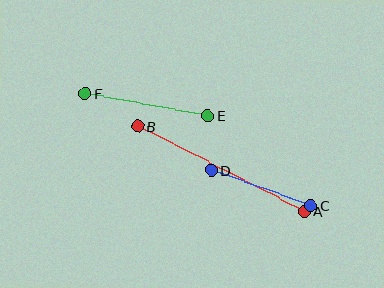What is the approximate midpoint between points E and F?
The midpoint is at approximately (146, 105) pixels.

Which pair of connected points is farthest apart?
Points A and B are farthest apart.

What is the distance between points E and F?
The distance is approximately 125 pixels.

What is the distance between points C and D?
The distance is approximately 106 pixels.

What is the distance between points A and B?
The distance is approximately 187 pixels.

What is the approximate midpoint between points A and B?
The midpoint is at approximately (221, 169) pixels.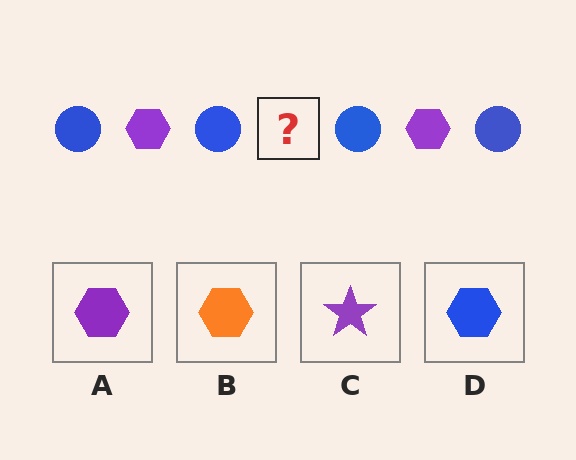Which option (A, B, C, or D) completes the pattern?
A.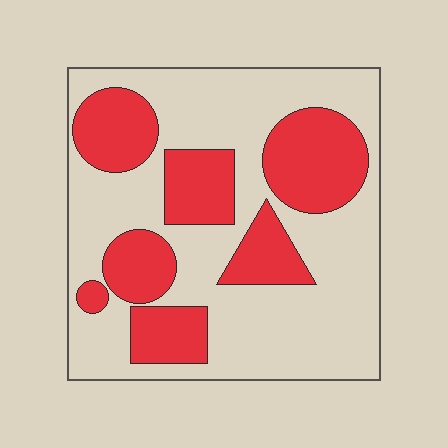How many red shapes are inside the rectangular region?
7.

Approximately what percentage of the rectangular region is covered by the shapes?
Approximately 35%.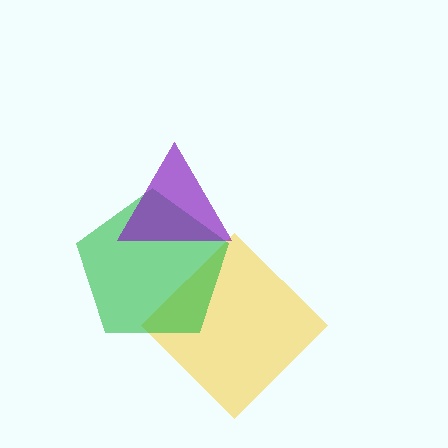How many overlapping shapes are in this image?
There are 3 overlapping shapes in the image.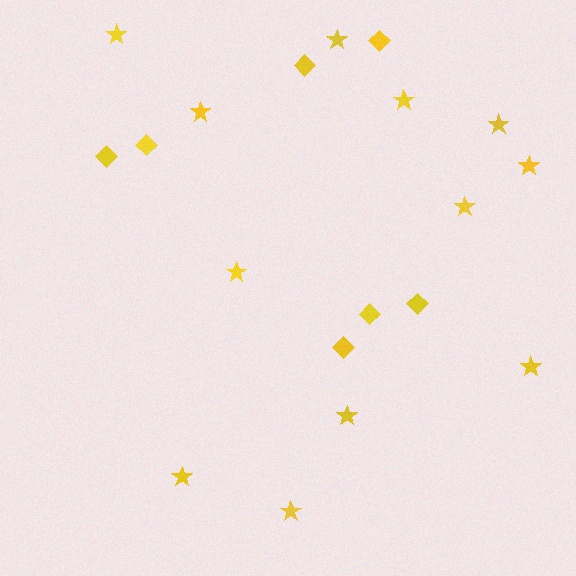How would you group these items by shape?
There are 2 groups: one group of diamonds (7) and one group of stars (12).